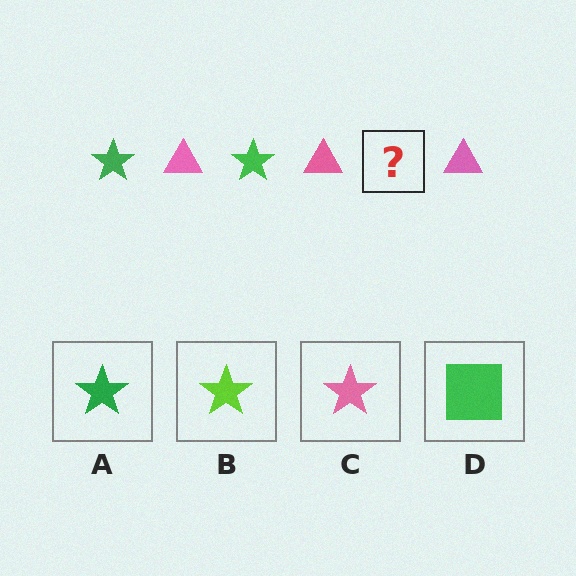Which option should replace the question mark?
Option A.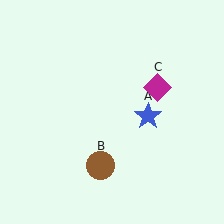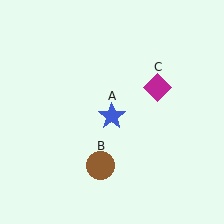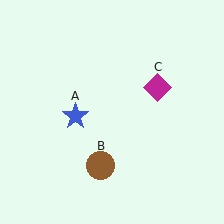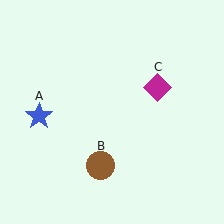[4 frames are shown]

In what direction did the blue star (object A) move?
The blue star (object A) moved left.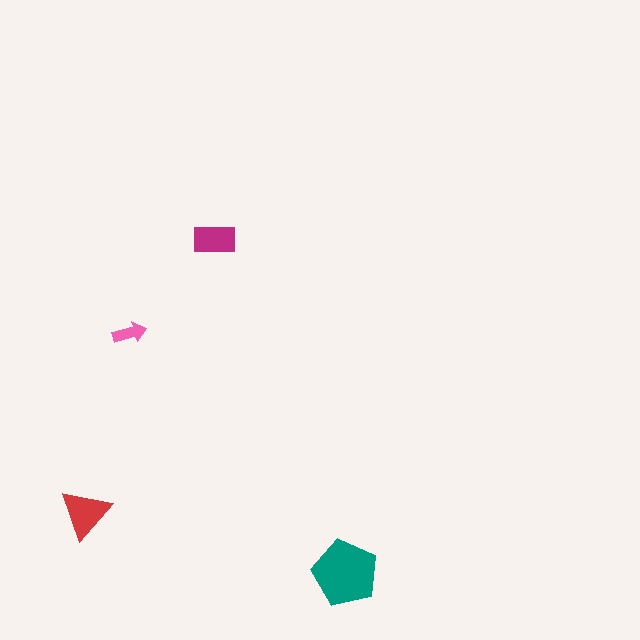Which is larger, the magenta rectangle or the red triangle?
The red triangle.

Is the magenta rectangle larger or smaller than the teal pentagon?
Smaller.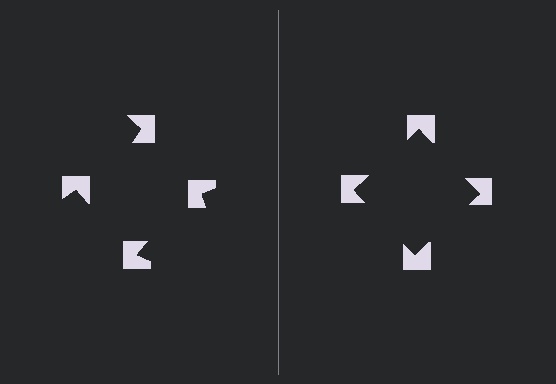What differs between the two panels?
The notched squares are positioned identically on both sides; only the wedge orientations differ. On the right they align to a square; on the left they are misaligned.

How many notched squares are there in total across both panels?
8 — 4 on each side.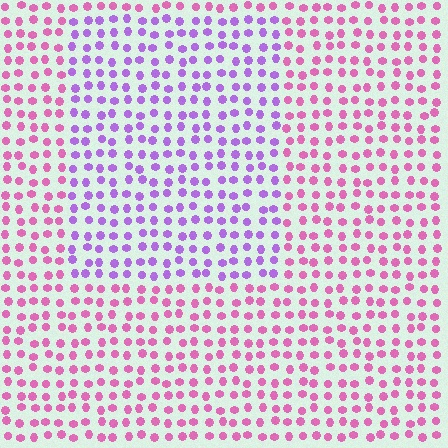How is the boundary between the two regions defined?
The boundary is defined purely by a slight shift in hue (about 44 degrees). Spacing, size, and orientation are identical on both sides.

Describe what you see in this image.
The image is filled with small pink elements in a uniform arrangement. A rectangle-shaped region is visible where the elements are tinted to a slightly different hue, forming a subtle color boundary.